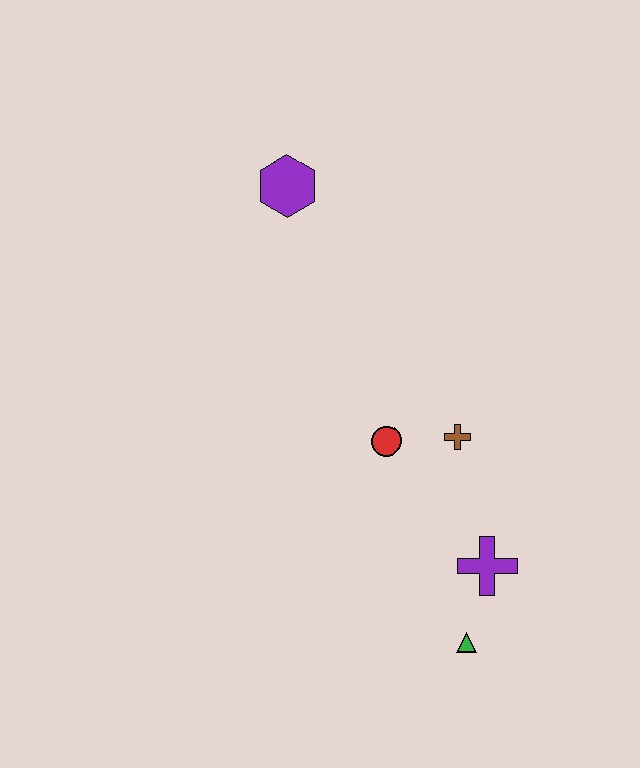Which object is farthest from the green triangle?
The purple hexagon is farthest from the green triangle.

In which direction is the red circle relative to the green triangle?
The red circle is above the green triangle.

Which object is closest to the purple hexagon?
The red circle is closest to the purple hexagon.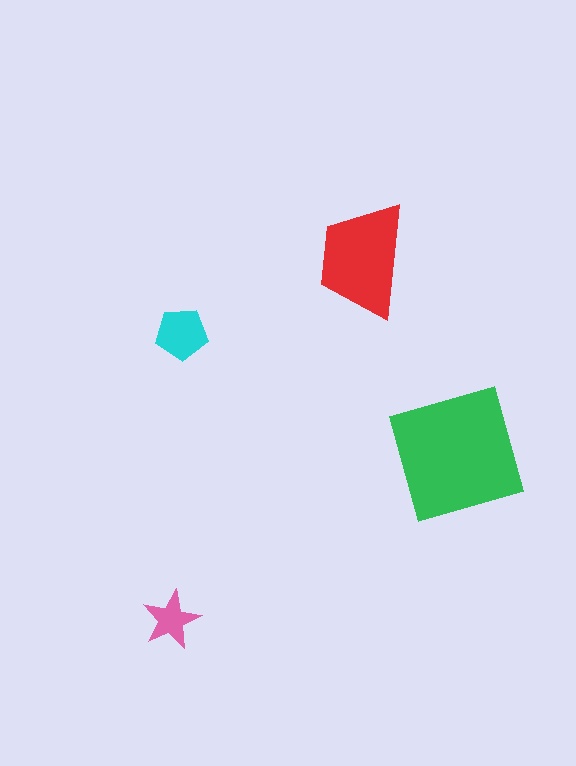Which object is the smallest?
The pink star.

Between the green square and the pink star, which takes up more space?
The green square.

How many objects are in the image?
There are 4 objects in the image.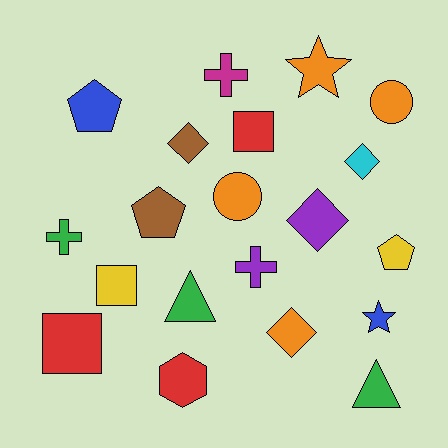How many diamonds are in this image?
There are 4 diamonds.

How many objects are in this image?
There are 20 objects.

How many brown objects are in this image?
There are 2 brown objects.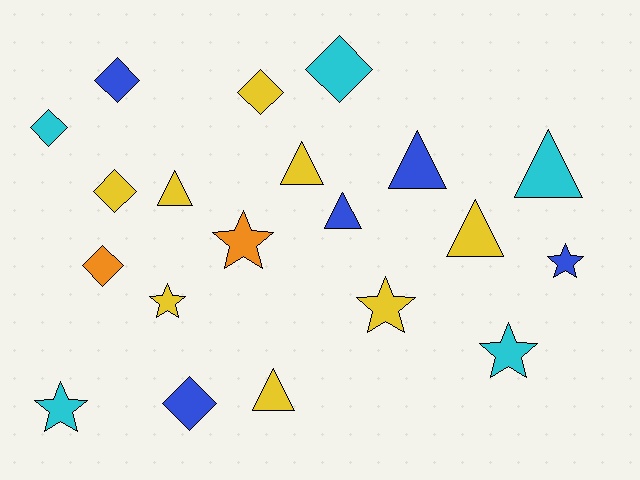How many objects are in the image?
There are 20 objects.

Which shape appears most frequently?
Diamond, with 7 objects.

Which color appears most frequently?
Yellow, with 8 objects.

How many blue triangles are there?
There are 2 blue triangles.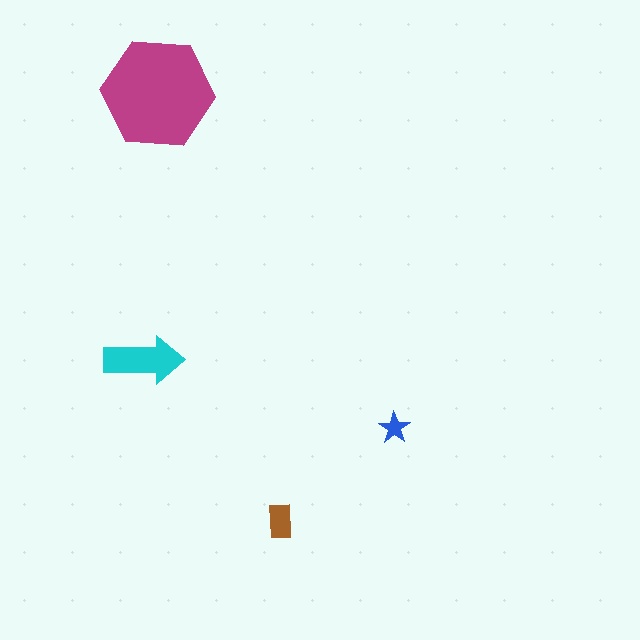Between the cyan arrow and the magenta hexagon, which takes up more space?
The magenta hexagon.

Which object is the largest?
The magenta hexagon.